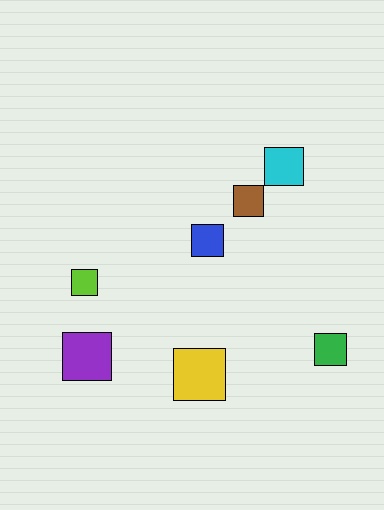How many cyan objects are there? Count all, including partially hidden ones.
There is 1 cyan object.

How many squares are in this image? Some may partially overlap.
There are 7 squares.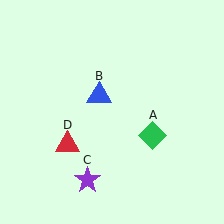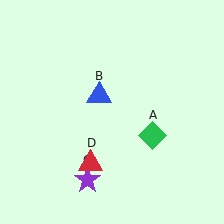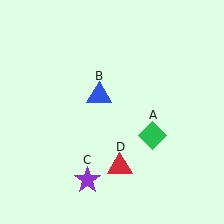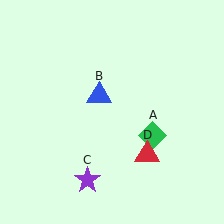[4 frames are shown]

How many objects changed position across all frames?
1 object changed position: red triangle (object D).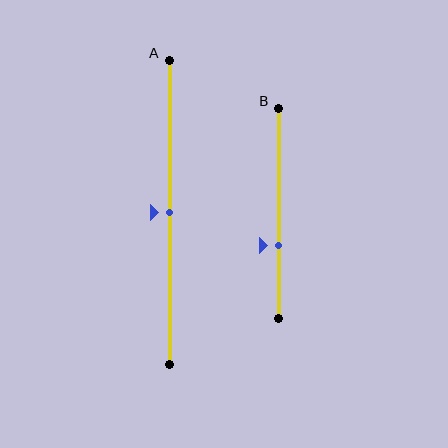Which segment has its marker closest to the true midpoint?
Segment A has its marker closest to the true midpoint.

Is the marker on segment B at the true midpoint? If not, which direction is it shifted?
No, the marker on segment B is shifted downward by about 15% of the segment length.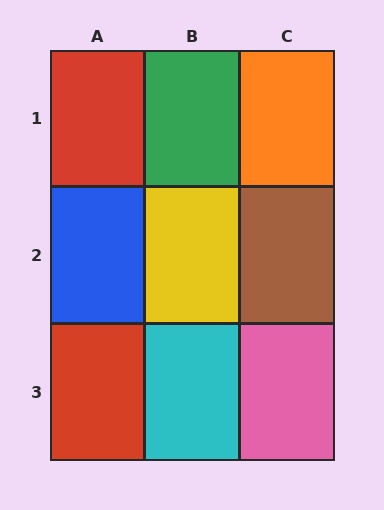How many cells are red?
2 cells are red.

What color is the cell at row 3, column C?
Pink.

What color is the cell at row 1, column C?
Orange.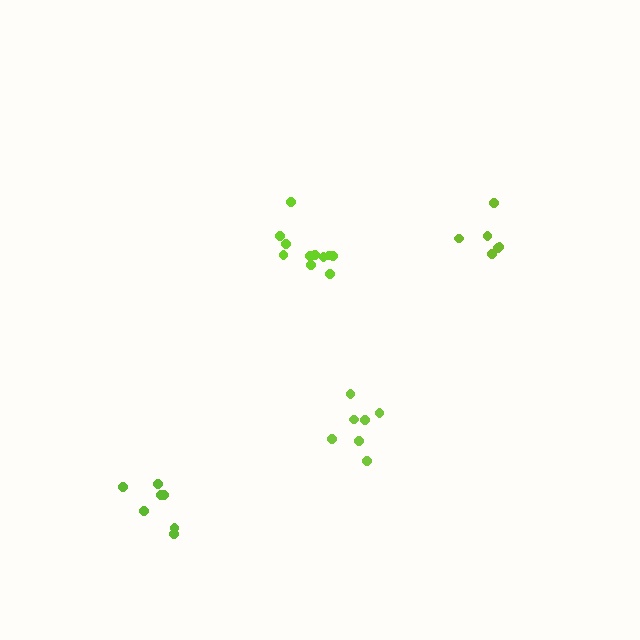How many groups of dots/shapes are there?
There are 4 groups.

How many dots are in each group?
Group 1: 11 dots, Group 2: 6 dots, Group 3: 7 dots, Group 4: 7 dots (31 total).